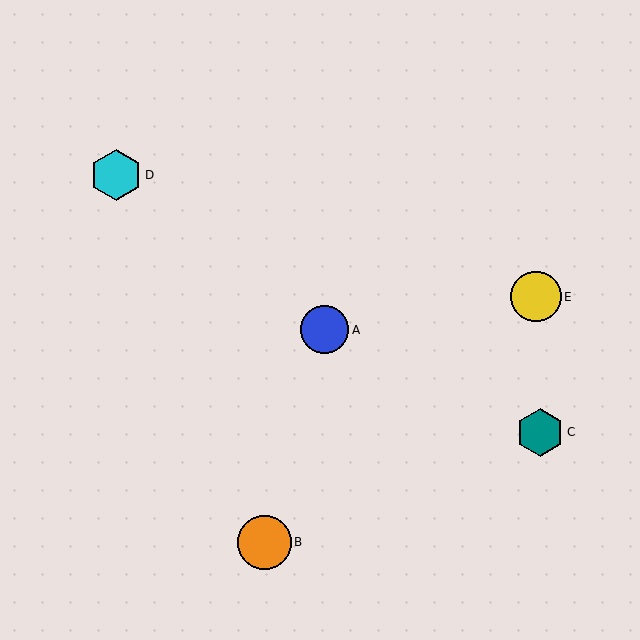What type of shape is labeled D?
Shape D is a cyan hexagon.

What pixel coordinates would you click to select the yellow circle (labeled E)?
Click at (536, 297) to select the yellow circle E.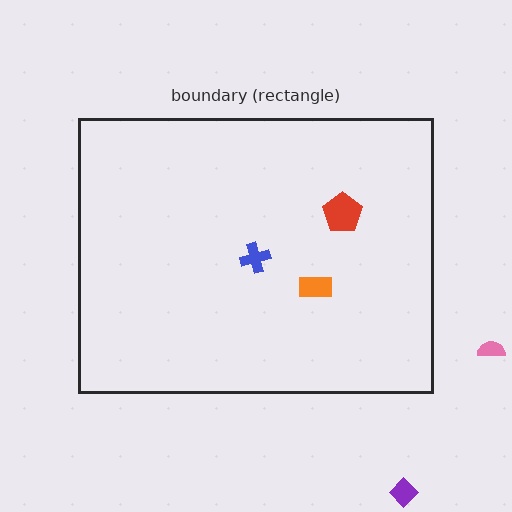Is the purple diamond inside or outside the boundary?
Outside.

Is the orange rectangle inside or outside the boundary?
Inside.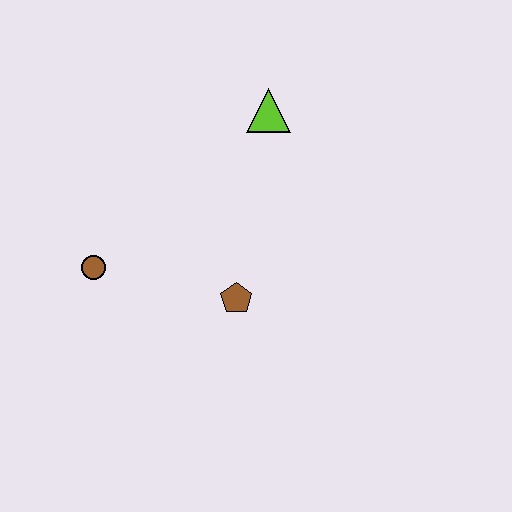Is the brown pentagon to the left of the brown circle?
No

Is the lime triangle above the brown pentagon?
Yes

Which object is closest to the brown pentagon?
The brown circle is closest to the brown pentagon.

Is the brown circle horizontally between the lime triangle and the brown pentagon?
No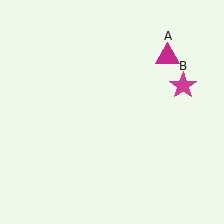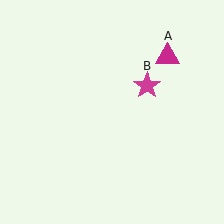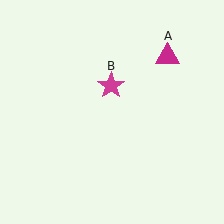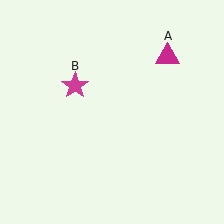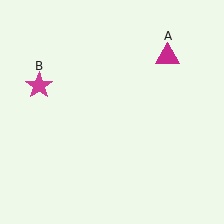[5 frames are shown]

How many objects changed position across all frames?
1 object changed position: magenta star (object B).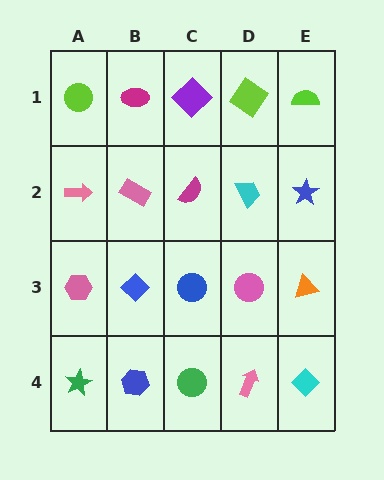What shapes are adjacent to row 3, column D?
A cyan trapezoid (row 2, column D), a pink arrow (row 4, column D), a blue circle (row 3, column C), an orange triangle (row 3, column E).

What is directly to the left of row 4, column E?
A pink arrow.